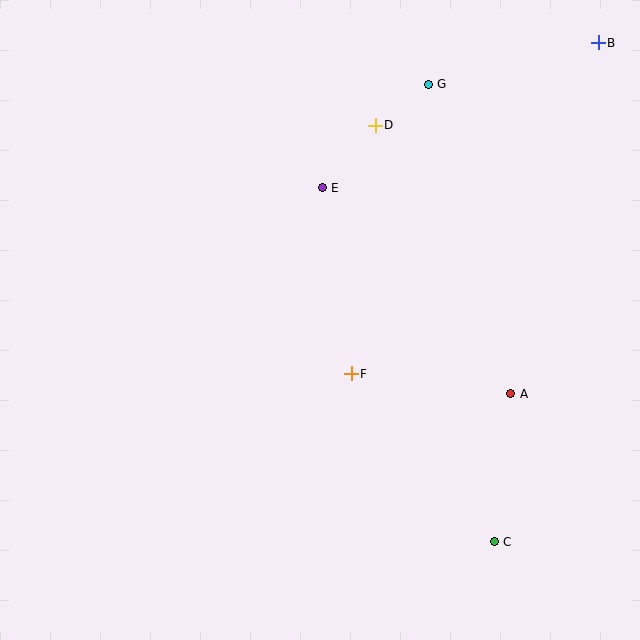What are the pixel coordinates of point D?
Point D is at (375, 125).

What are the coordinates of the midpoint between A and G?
The midpoint between A and G is at (469, 239).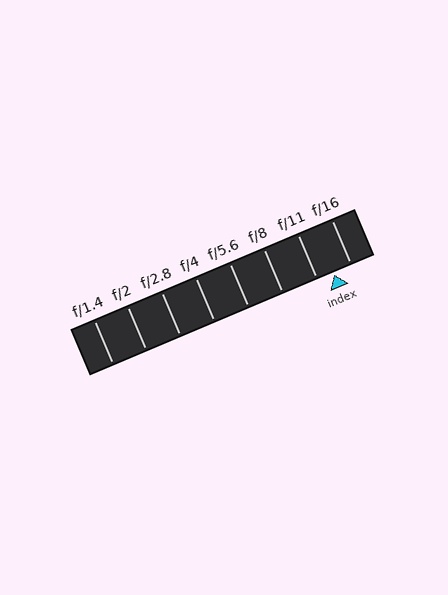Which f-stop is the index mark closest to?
The index mark is closest to f/16.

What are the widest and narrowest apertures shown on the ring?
The widest aperture shown is f/1.4 and the narrowest is f/16.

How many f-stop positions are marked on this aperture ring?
There are 8 f-stop positions marked.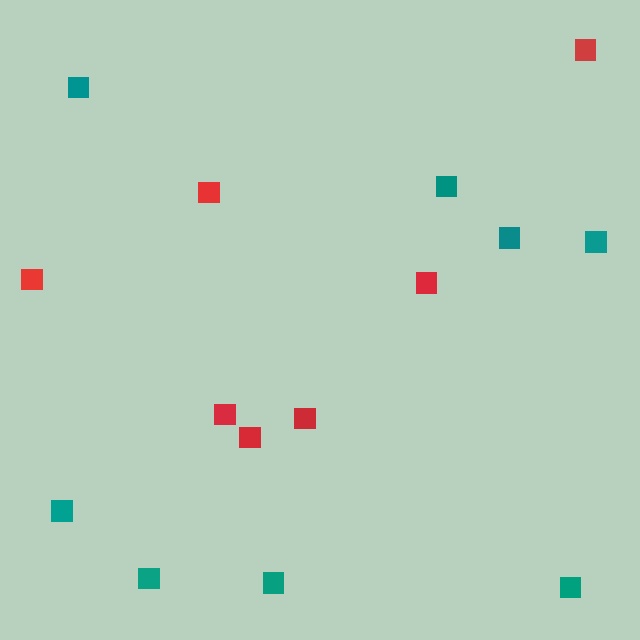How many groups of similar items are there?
There are 2 groups: one group of red squares (7) and one group of teal squares (8).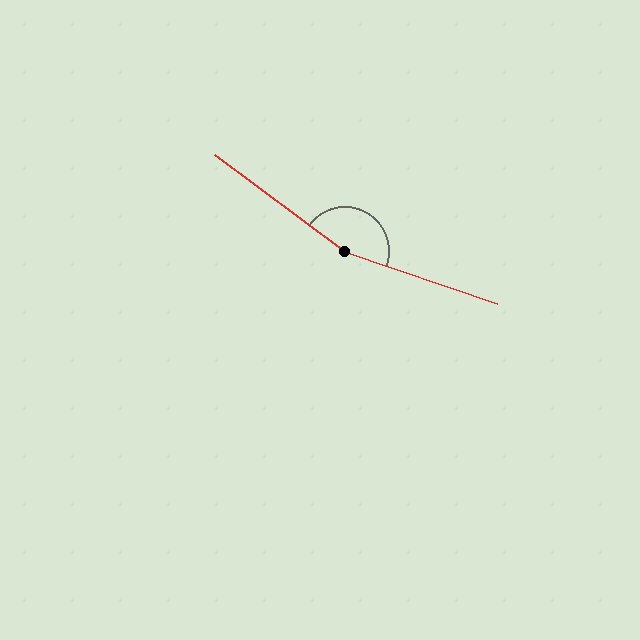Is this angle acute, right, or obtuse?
It is obtuse.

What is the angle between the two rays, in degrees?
Approximately 162 degrees.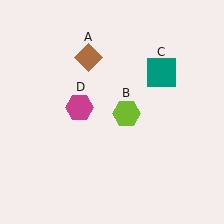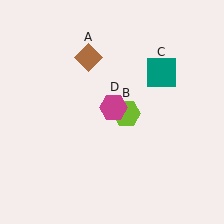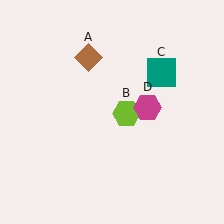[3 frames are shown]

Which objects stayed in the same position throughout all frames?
Brown diamond (object A) and lime hexagon (object B) and teal square (object C) remained stationary.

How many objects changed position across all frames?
1 object changed position: magenta hexagon (object D).